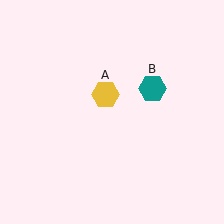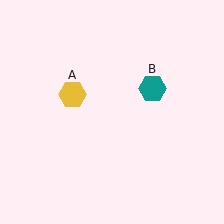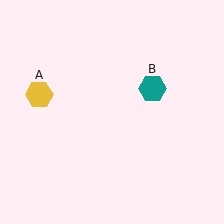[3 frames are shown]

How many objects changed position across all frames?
1 object changed position: yellow hexagon (object A).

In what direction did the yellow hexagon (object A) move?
The yellow hexagon (object A) moved left.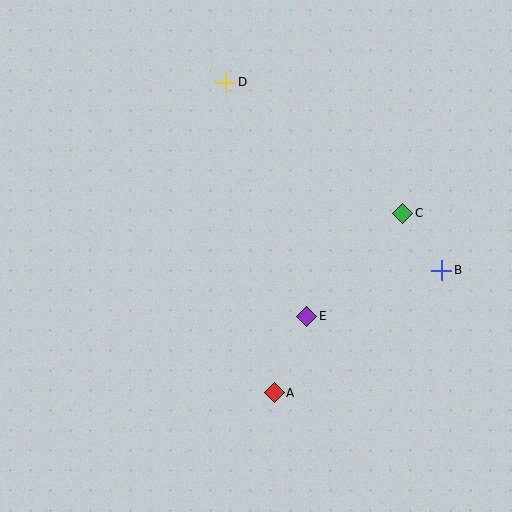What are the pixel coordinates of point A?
Point A is at (274, 393).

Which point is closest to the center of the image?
Point E at (307, 316) is closest to the center.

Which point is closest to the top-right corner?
Point C is closest to the top-right corner.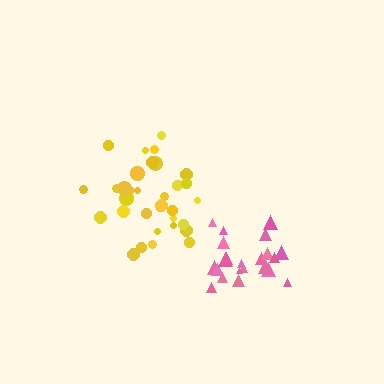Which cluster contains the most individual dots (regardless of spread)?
Yellow (35).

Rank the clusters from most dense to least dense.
pink, yellow.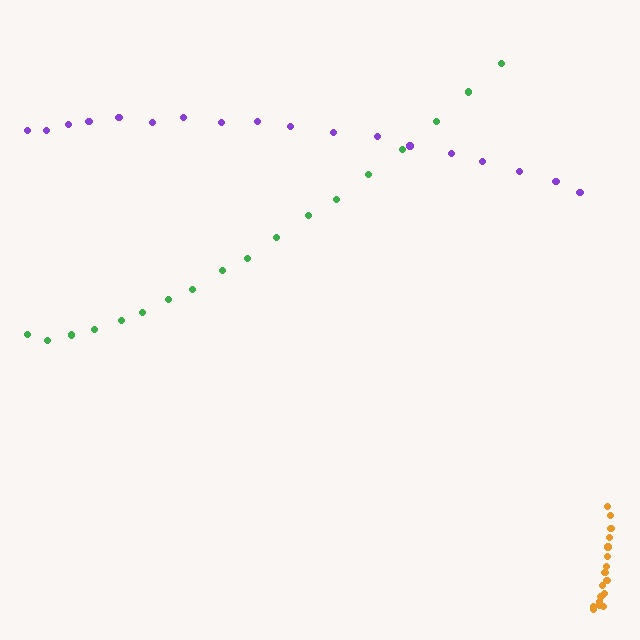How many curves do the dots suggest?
There are 3 distinct paths.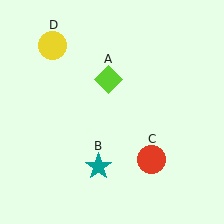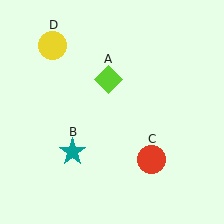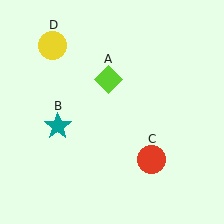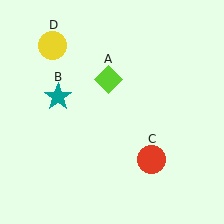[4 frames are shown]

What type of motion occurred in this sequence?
The teal star (object B) rotated clockwise around the center of the scene.